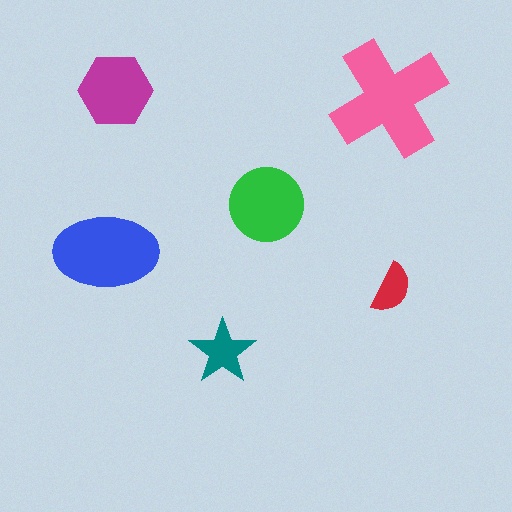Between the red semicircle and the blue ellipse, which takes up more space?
The blue ellipse.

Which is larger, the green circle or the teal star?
The green circle.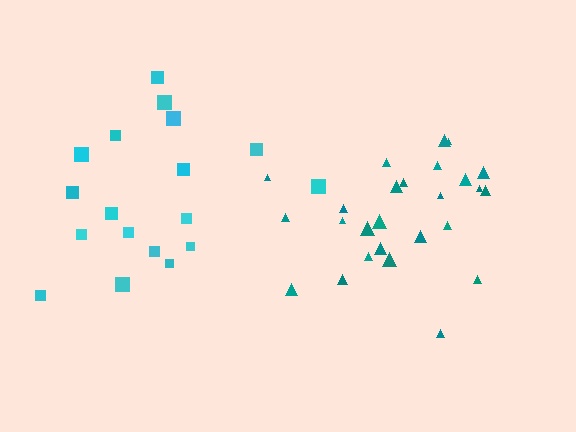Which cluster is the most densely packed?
Teal.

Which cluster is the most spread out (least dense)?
Cyan.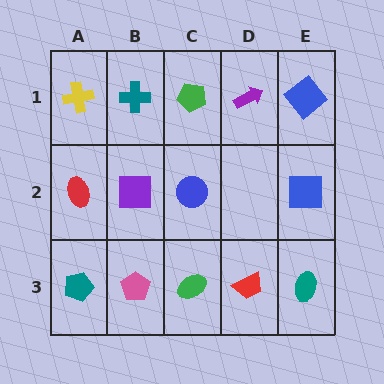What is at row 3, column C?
A green ellipse.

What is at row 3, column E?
A teal ellipse.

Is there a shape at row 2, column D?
No, that cell is empty.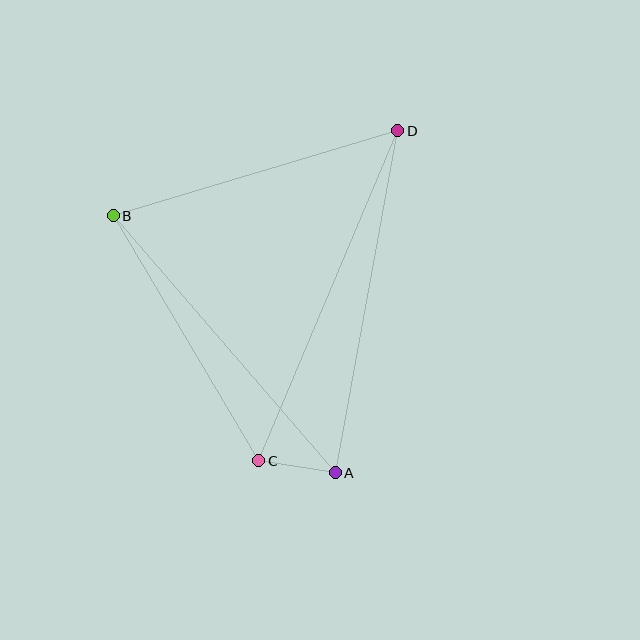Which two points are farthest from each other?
Points C and D are farthest from each other.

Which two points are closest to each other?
Points A and C are closest to each other.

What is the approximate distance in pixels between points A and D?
The distance between A and D is approximately 348 pixels.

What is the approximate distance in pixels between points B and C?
The distance between B and C is approximately 285 pixels.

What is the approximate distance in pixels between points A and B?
The distance between A and B is approximately 339 pixels.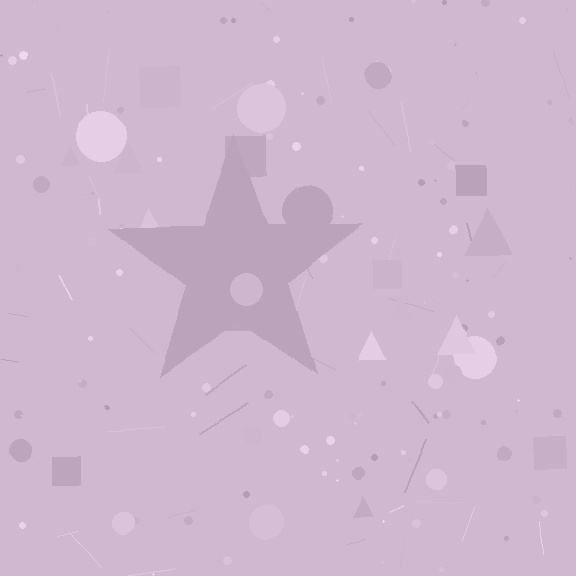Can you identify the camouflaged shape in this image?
The camouflaged shape is a star.